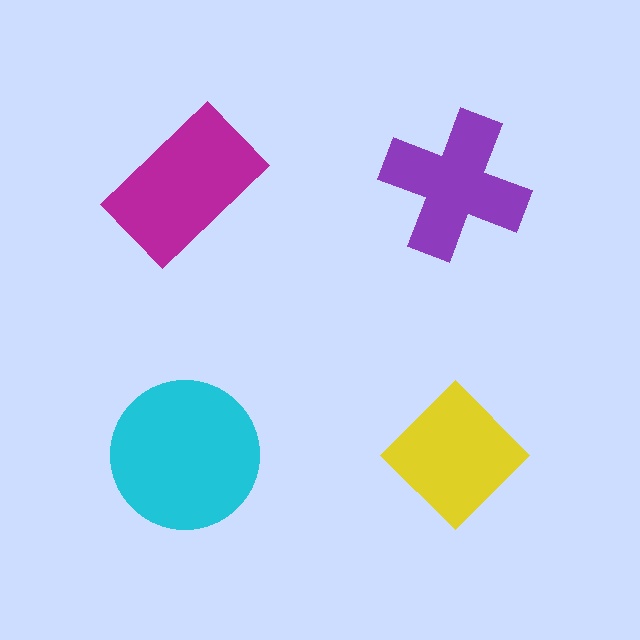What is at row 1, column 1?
A magenta rectangle.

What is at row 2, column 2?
A yellow diamond.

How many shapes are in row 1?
2 shapes.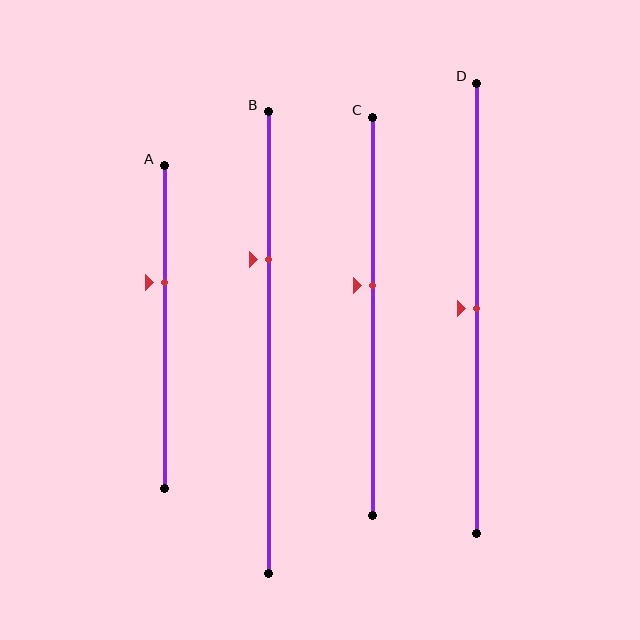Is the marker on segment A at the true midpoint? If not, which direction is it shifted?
No, the marker on segment A is shifted upward by about 14% of the segment length.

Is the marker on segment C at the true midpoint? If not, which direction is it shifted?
No, the marker on segment C is shifted upward by about 8% of the segment length.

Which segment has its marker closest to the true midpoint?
Segment D has its marker closest to the true midpoint.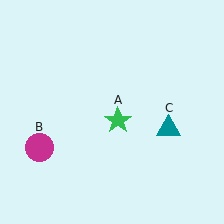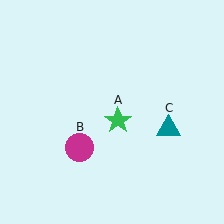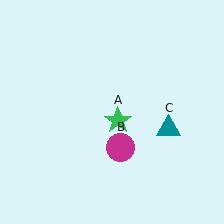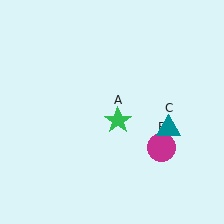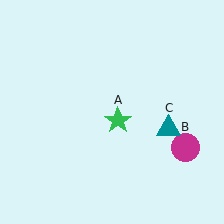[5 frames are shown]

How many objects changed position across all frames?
1 object changed position: magenta circle (object B).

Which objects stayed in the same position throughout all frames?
Green star (object A) and teal triangle (object C) remained stationary.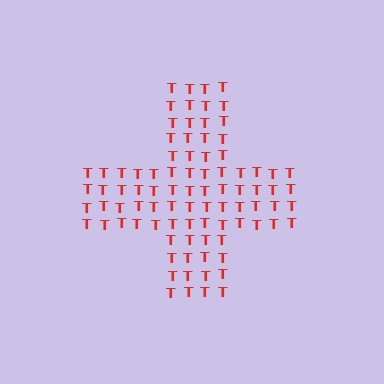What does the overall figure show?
The overall figure shows a cross.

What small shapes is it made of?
It is made of small letter T's.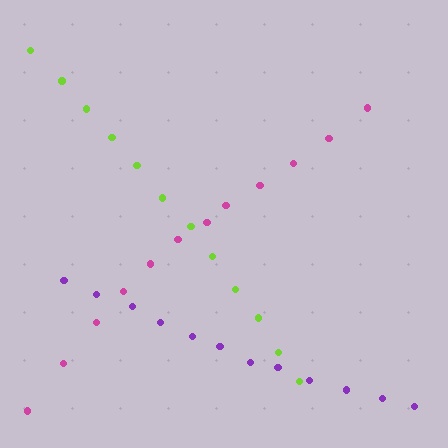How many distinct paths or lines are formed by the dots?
There are 3 distinct paths.